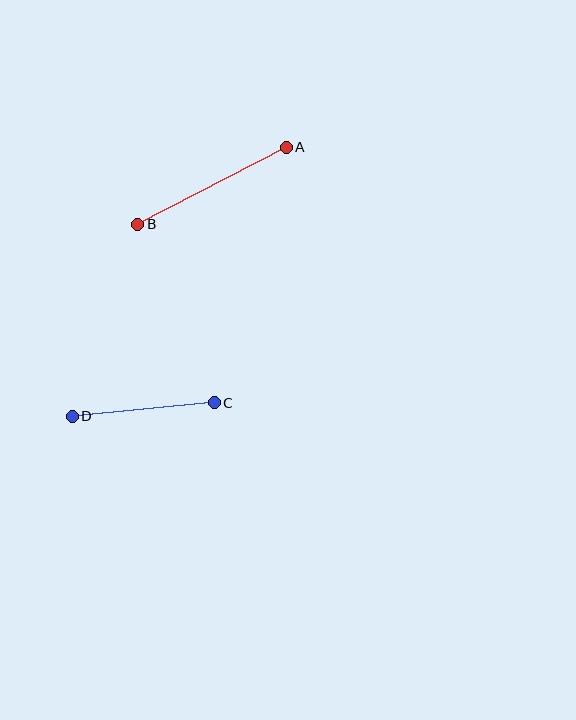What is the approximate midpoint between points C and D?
The midpoint is at approximately (143, 409) pixels.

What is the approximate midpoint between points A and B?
The midpoint is at approximately (212, 186) pixels.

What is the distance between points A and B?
The distance is approximately 167 pixels.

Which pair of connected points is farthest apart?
Points A and B are farthest apart.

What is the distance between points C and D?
The distance is approximately 143 pixels.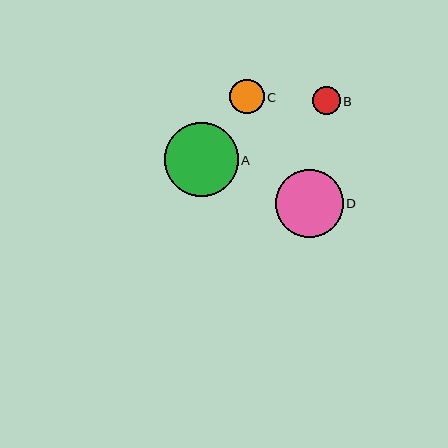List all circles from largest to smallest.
From largest to smallest: A, D, C, B.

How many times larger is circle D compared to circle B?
Circle D is approximately 2.5 times the size of circle B.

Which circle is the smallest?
Circle B is the smallest with a size of approximately 28 pixels.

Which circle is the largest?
Circle A is the largest with a size of approximately 74 pixels.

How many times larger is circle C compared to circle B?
Circle C is approximately 1.3 times the size of circle B.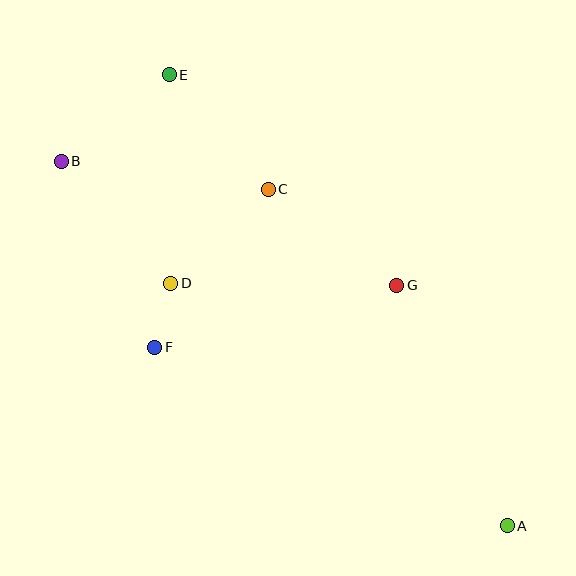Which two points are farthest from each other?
Points A and B are farthest from each other.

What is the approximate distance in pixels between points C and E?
The distance between C and E is approximately 151 pixels.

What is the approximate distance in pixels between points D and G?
The distance between D and G is approximately 226 pixels.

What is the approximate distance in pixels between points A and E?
The distance between A and E is approximately 564 pixels.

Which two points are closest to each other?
Points D and F are closest to each other.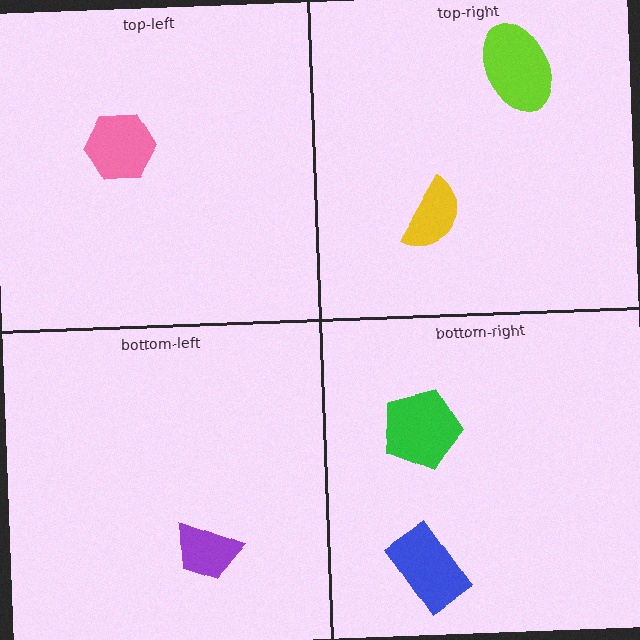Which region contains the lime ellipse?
The top-right region.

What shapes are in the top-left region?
The pink hexagon.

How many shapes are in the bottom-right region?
2.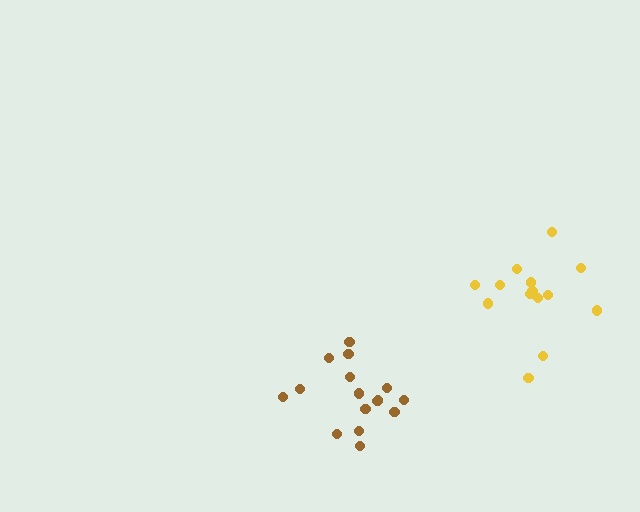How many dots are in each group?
Group 1: 16 dots, Group 2: 14 dots (30 total).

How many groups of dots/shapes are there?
There are 2 groups.